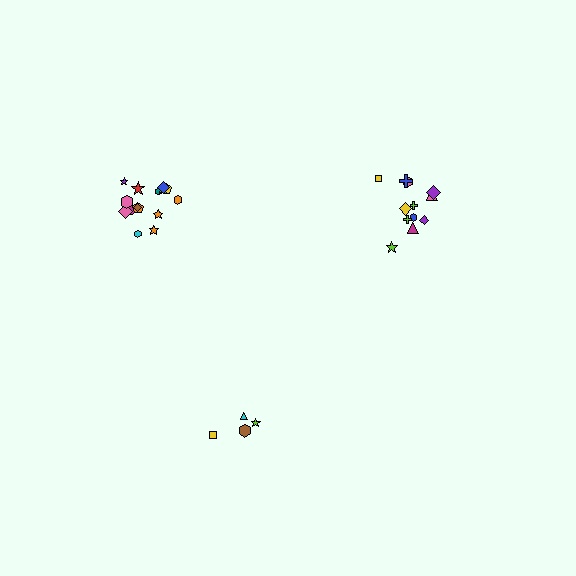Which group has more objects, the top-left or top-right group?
The top-left group.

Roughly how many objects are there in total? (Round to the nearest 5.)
Roughly 30 objects in total.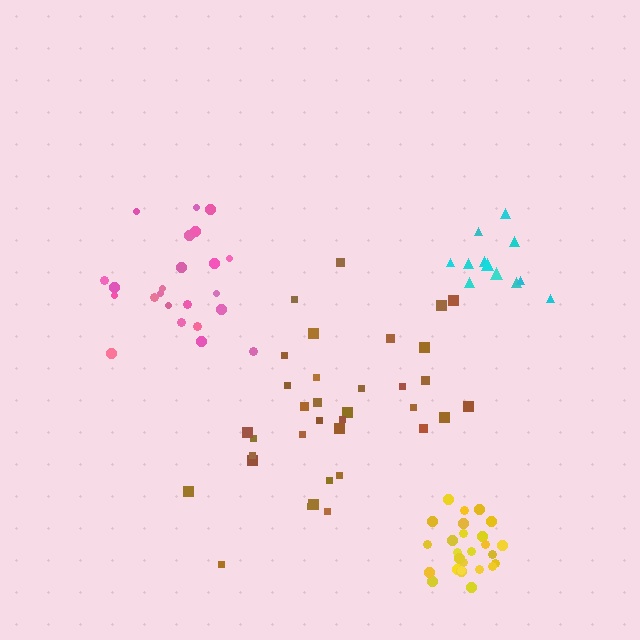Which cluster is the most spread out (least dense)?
Cyan.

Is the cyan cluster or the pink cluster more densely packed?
Pink.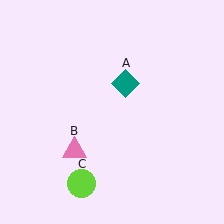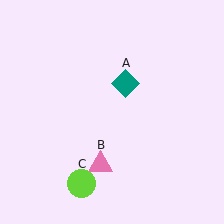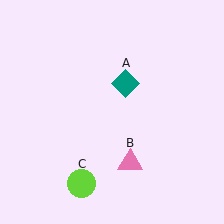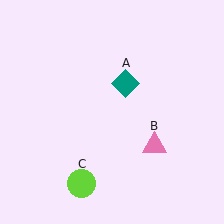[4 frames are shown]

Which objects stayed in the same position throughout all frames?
Teal diamond (object A) and lime circle (object C) remained stationary.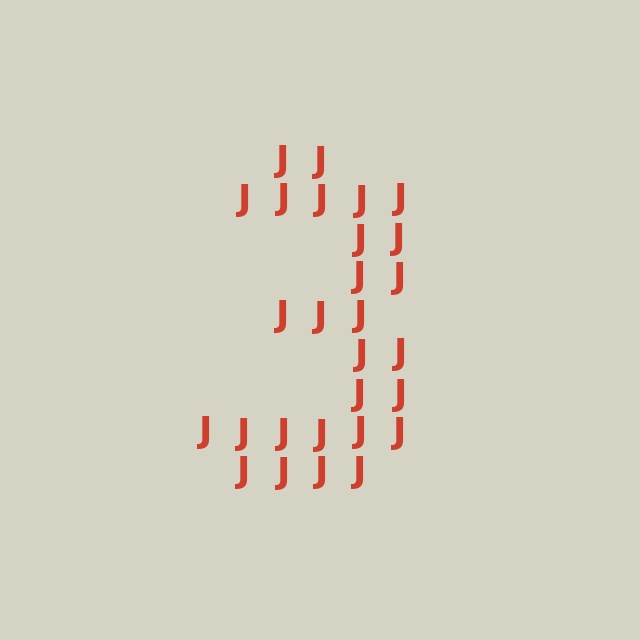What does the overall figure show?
The overall figure shows the digit 3.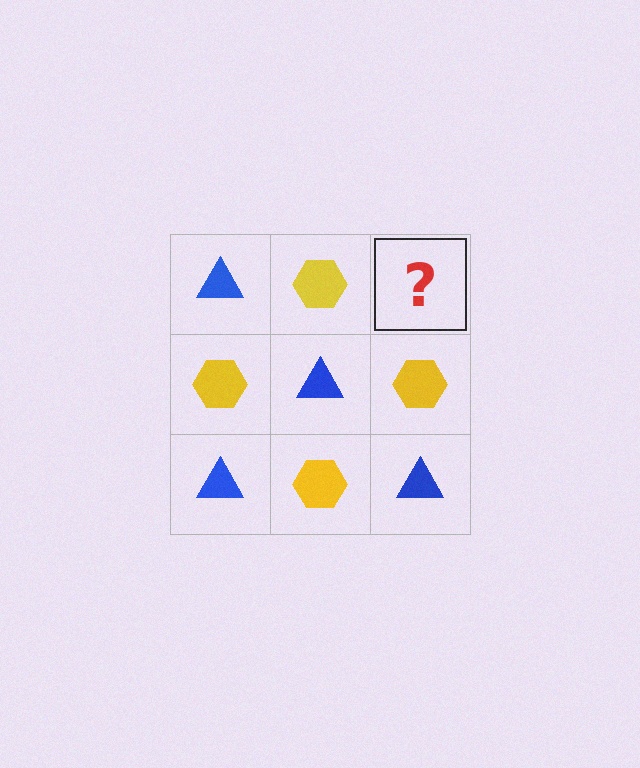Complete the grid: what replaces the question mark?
The question mark should be replaced with a blue triangle.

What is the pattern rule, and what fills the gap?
The rule is that it alternates blue triangle and yellow hexagon in a checkerboard pattern. The gap should be filled with a blue triangle.